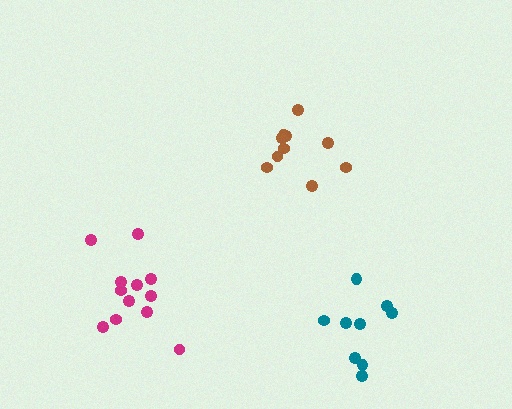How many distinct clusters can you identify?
There are 3 distinct clusters.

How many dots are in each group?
Group 1: 9 dots, Group 2: 10 dots, Group 3: 12 dots (31 total).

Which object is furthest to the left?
The magenta cluster is leftmost.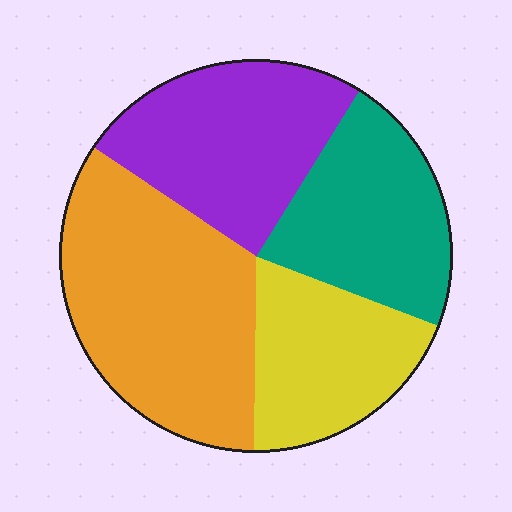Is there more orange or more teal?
Orange.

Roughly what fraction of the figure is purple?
Purple takes up about one quarter (1/4) of the figure.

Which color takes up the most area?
Orange, at roughly 35%.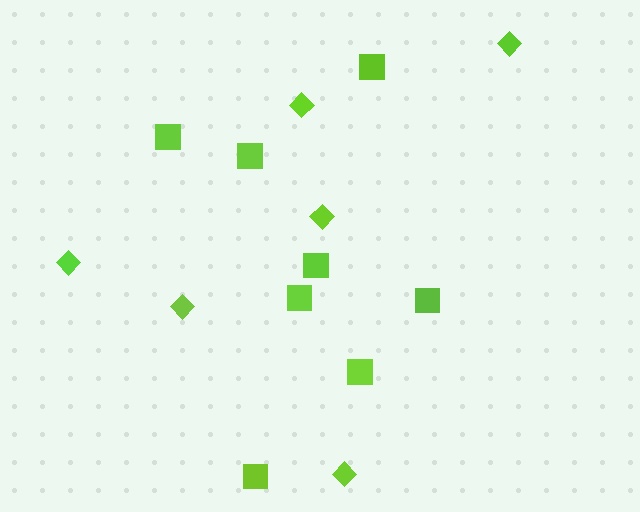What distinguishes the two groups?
There are 2 groups: one group of diamonds (6) and one group of squares (8).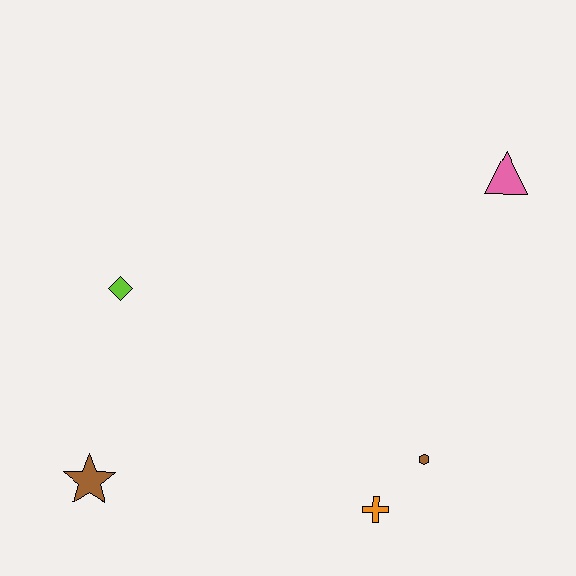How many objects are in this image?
There are 5 objects.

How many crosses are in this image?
There is 1 cross.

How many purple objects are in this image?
There are no purple objects.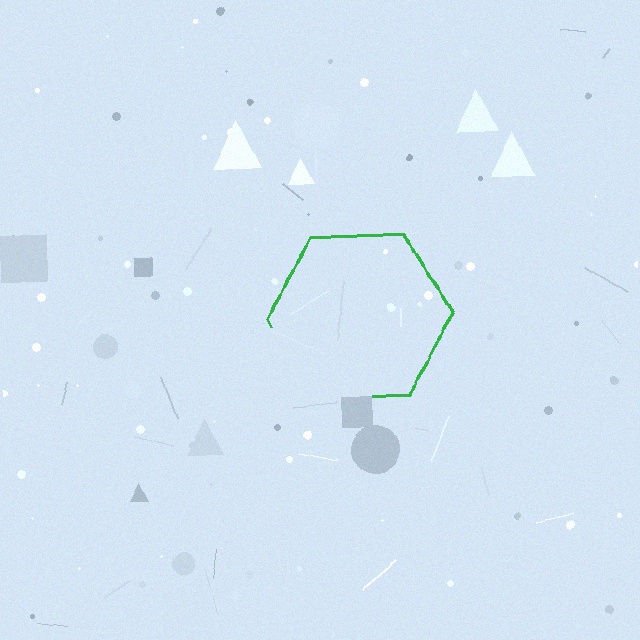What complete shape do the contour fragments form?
The contour fragments form a hexagon.